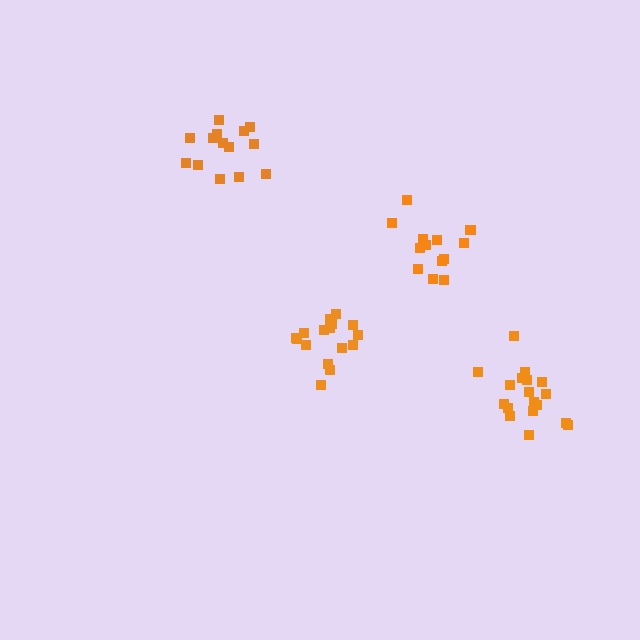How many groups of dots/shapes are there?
There are 4 groups.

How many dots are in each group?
Group 1: 14 dots, Group 2: 16 dots, Group 3: 13 dots, Group 4: 18 dots (61 total).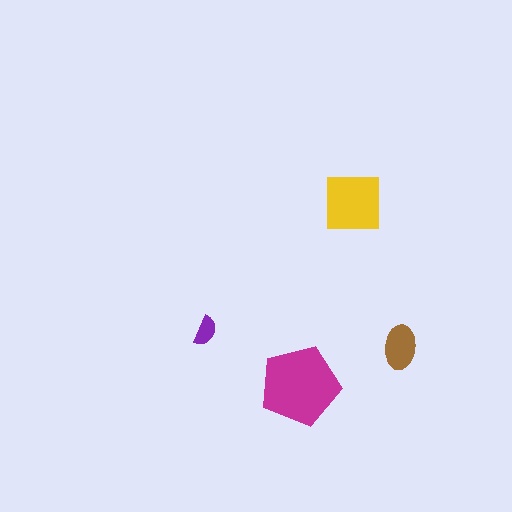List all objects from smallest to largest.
The purple semicircle, the brown ellipse, the yellow square, the magenta pentagon.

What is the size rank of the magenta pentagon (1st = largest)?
1st.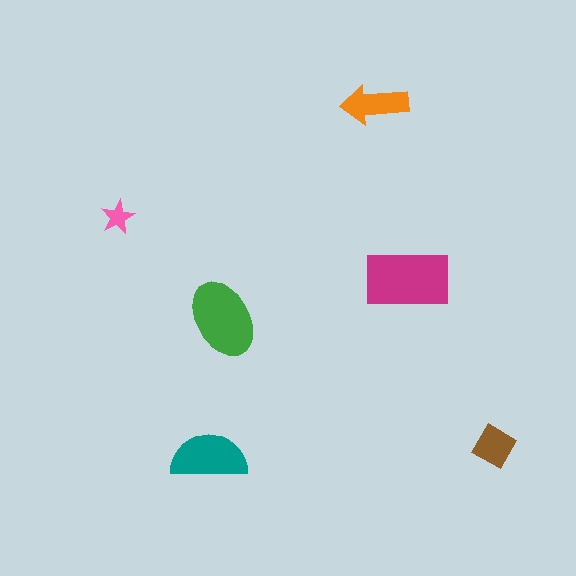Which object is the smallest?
The pink star.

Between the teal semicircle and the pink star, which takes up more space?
The teal semicircle.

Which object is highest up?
The orange arrow is topmost.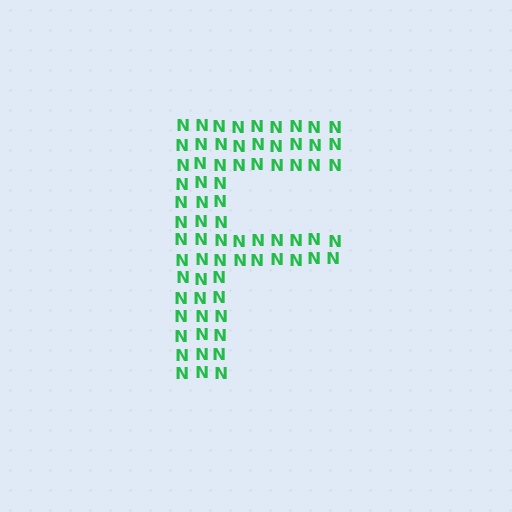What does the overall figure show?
The overall figure shows the letter F.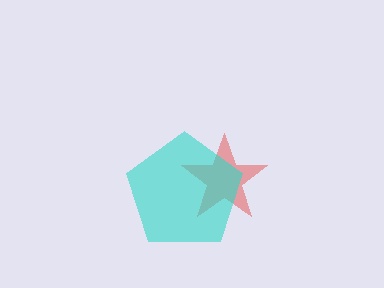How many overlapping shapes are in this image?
There are 2 overlapping shapes in the image.